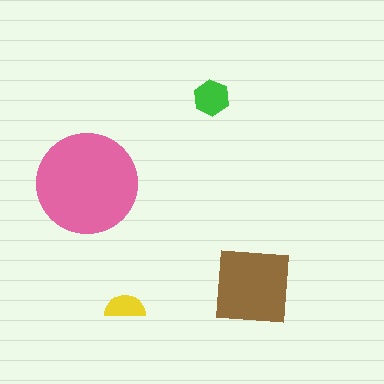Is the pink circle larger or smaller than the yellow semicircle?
Larger.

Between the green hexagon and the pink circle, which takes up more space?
The pink circle.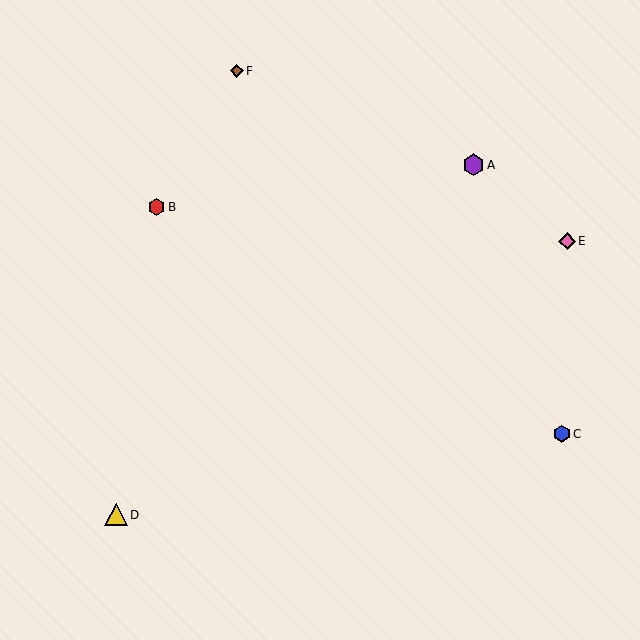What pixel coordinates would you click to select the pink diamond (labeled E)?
Click at (567, 241) to select the pink diamond E.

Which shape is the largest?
The yellow triangle (labeled D) is the largest.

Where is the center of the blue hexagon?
The center of the blue hexagon is at (562, 434).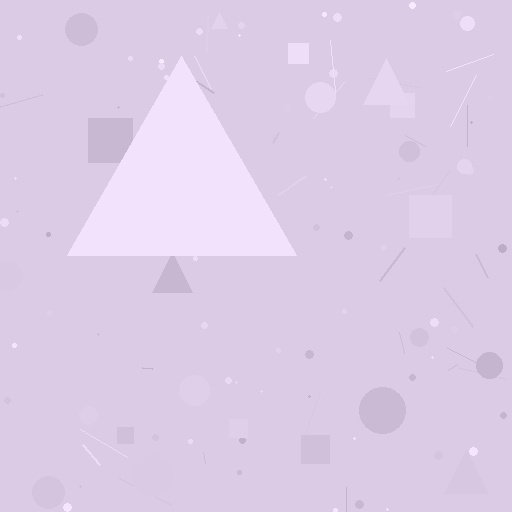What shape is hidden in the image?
A triangle is hidden in the image.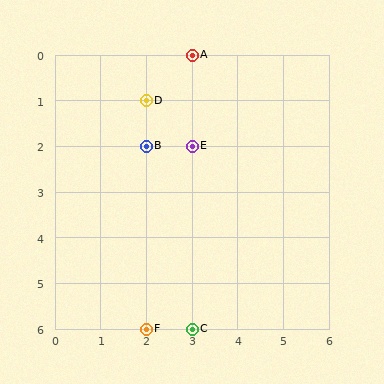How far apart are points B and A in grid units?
Points B and A are 1 column and 2 rows apart (about 2.2 grid units diagonally).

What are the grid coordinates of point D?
Point D is at grid coordinates (2, 1).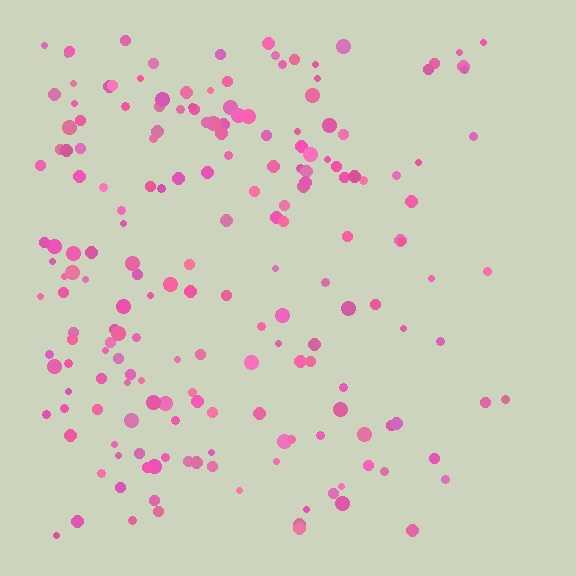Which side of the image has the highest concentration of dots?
The left.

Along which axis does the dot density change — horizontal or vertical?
Horizontal.